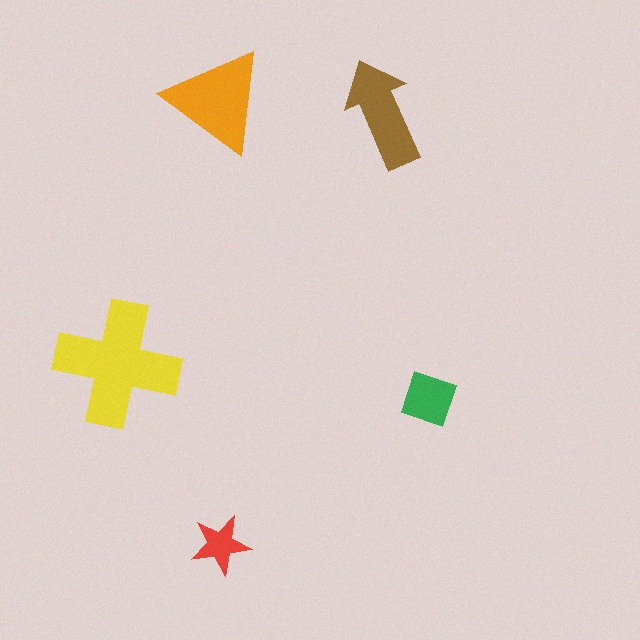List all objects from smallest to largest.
The red star, the green square, the brown arrow, the orange triangle, the yellow cross.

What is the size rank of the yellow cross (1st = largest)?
1st.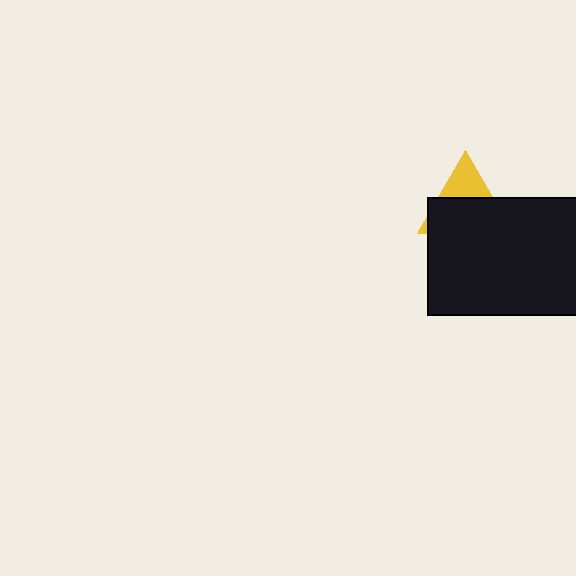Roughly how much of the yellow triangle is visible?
A small part of it is visible (roughly 35%).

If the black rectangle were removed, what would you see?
You would see the complete yellow triangle.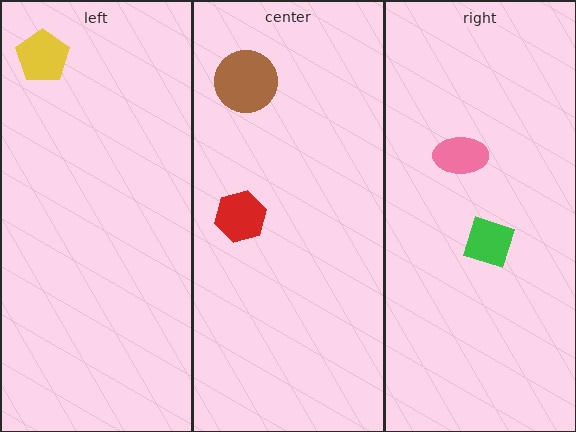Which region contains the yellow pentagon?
The left region.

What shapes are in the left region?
The yellow pentagon.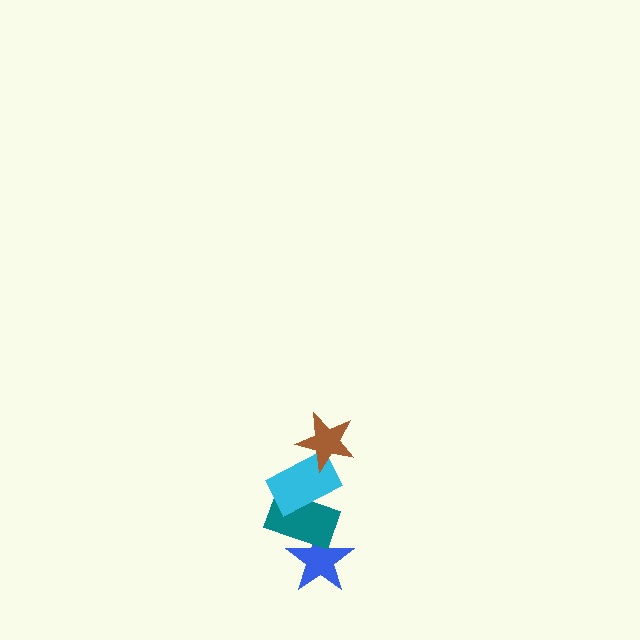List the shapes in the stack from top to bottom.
From top to bottom: the brown star, the cyan rectangle, the teal rectangle, the blue star.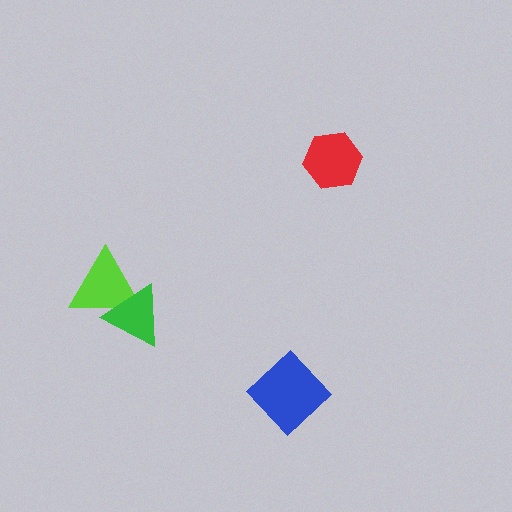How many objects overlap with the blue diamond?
0 objects overlap with the blue diamond.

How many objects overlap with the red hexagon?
0 objects overlap with the red hexagon.